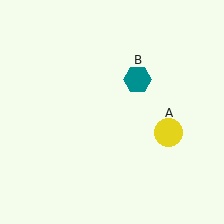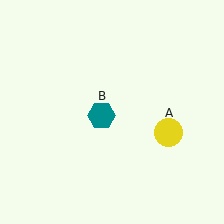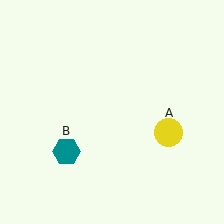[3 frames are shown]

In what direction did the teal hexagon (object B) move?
The teal hexagon (object B) moved down and to the left.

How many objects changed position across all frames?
1 object changed position: teal hexagon (object B).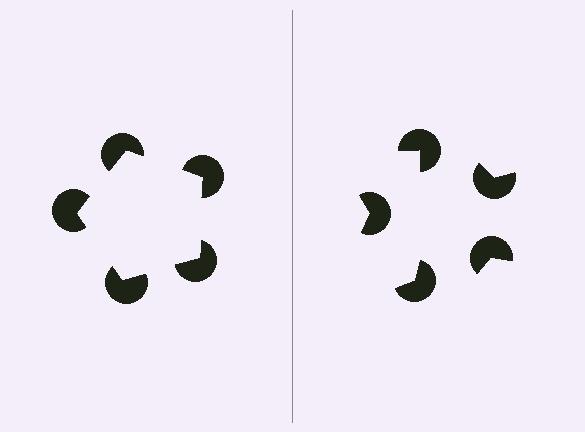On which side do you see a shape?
An illusory pentagon appears on the left side. On the right side the wedge cuts are rotated, so no coherent shape forms.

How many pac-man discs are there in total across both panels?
10 — 5 on each side.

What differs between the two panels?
The pac-man discs are positioned identically on both sides; only the wedge orientations differ. On the left they align to a pentagon; on the right they are misaligned.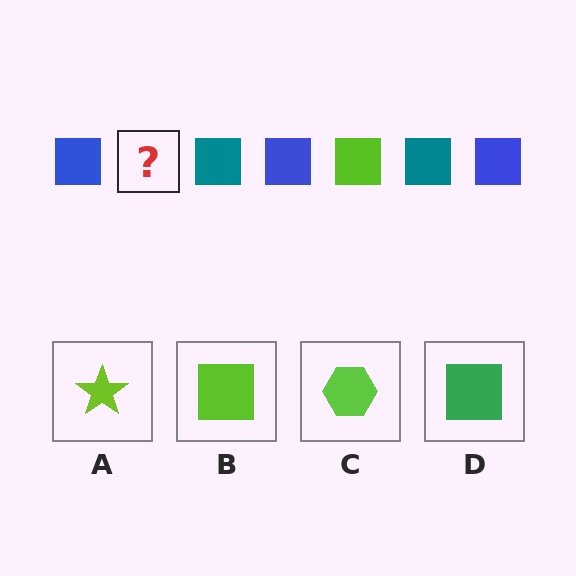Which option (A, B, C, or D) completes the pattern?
B.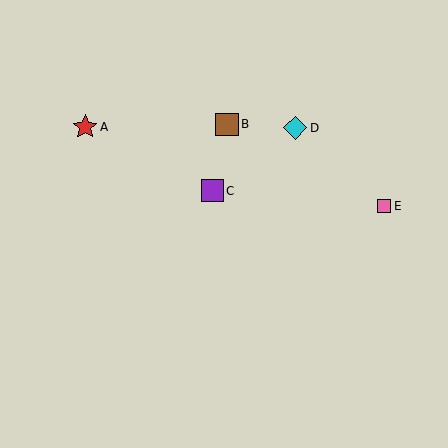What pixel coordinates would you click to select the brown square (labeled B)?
Click at (227, 124) to select the brown square B.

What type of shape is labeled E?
Shape E is a pink square.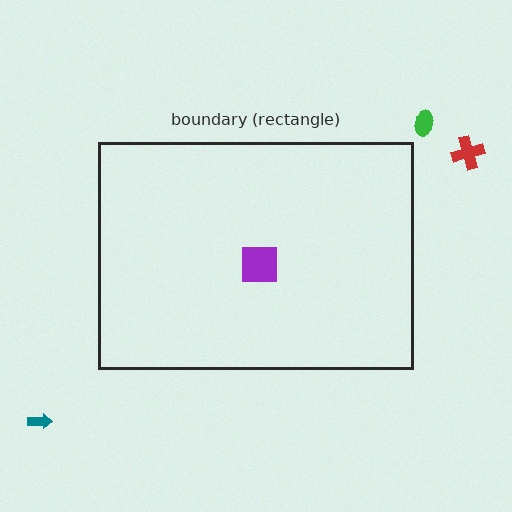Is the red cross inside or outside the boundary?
Outside.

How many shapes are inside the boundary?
1 inside, 3 outside.